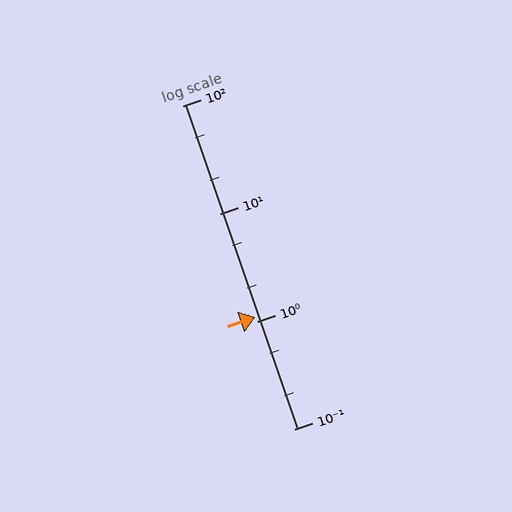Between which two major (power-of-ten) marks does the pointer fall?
The pointer is between 1 and 10.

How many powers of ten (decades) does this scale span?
The scale spans 3 decades, from 0.1 to 100.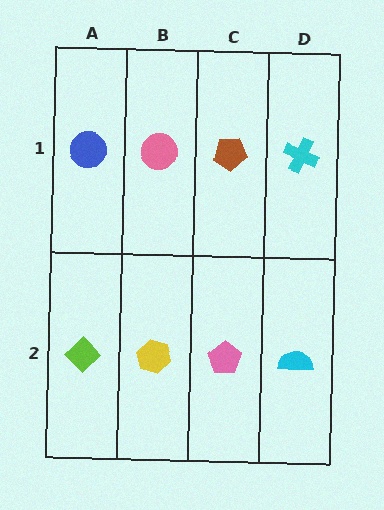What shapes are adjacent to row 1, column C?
A pink pentagon (row 2, column C), a pink circle (row 1, column B), a cyan cross (row 1, column D).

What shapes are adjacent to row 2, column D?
A cyan cross (row 1, column D), a pink pentagon (row 2, column C).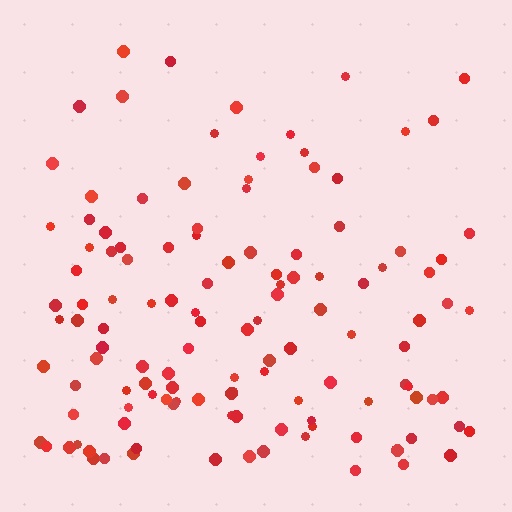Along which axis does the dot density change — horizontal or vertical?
Vertical.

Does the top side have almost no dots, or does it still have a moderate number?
Still a moderate number, just noticeably fewer than the bottom.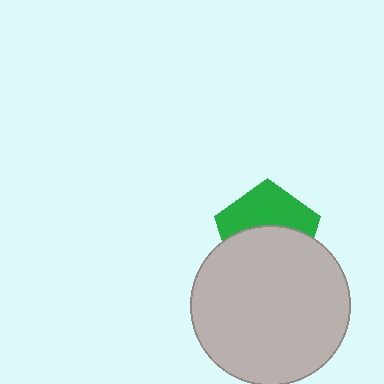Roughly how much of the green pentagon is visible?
About half of it is visible (roughly 46%).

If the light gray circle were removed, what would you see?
You would see the complete green pentagon.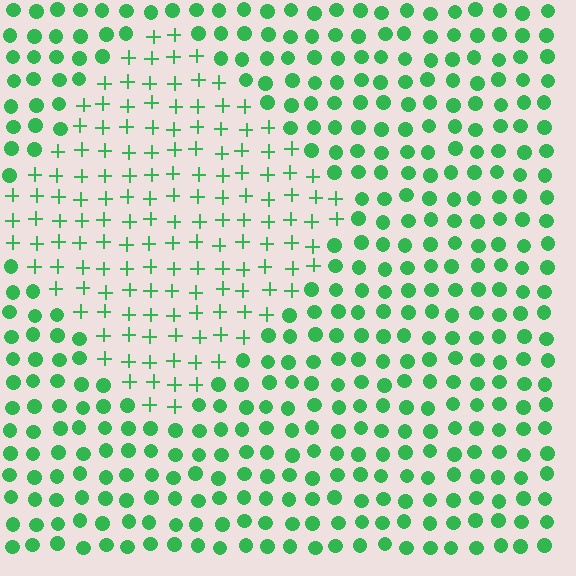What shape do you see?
I see a diamond.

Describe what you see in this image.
The image is filled with small green elements arranged in a uniform grid. A diamond-shaped region contains plus signs, while the surrounding area contains circles. The boundary is defined purely by the change in element shape.